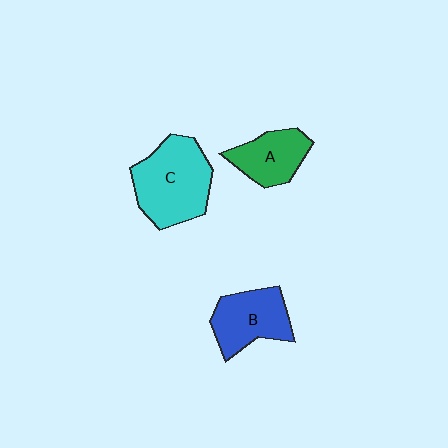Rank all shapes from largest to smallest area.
From largest to smallest: C (cyan), B (blue), A (green).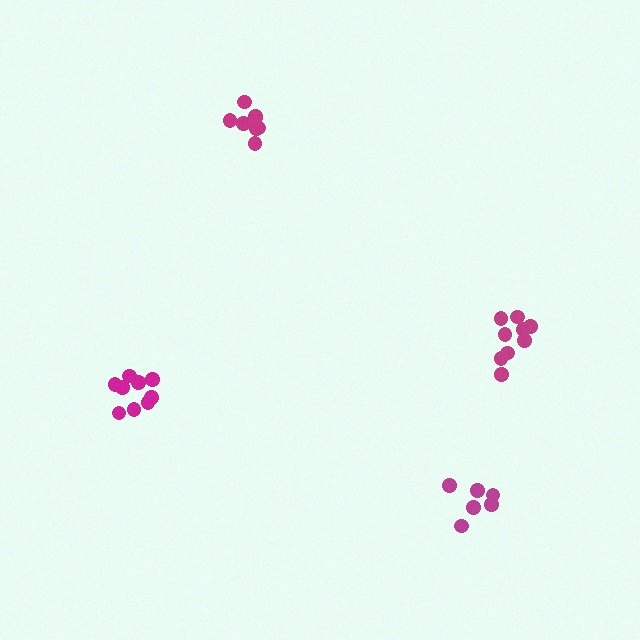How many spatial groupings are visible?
There are 4 spatial groupings.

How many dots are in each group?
Group 1: 9 dots, Group 2: 9 dots, Group 3: 6 dots, Group 4: 8 dots (32 total).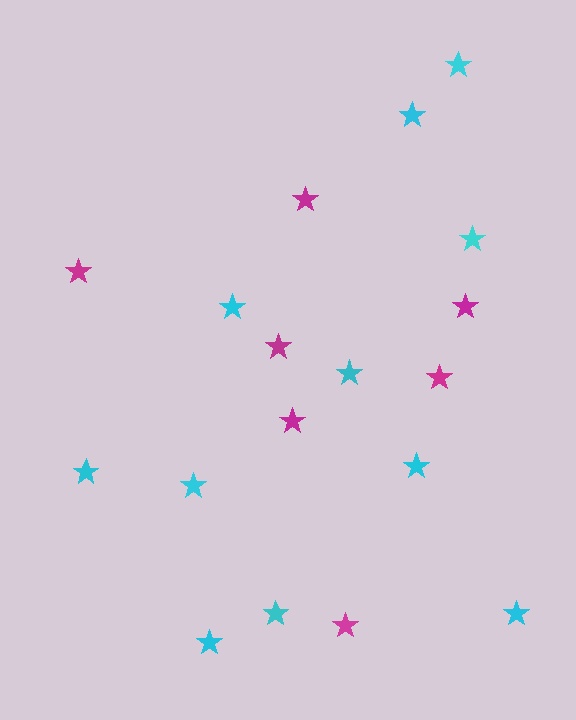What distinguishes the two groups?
There are 2 groups: one group of magenta stars (7) and one group of cyan stars (11).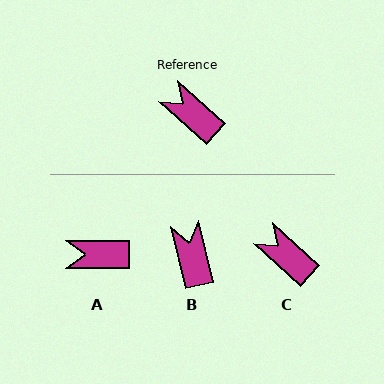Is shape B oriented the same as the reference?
No, it is off by about 35 degrees.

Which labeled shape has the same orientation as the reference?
C.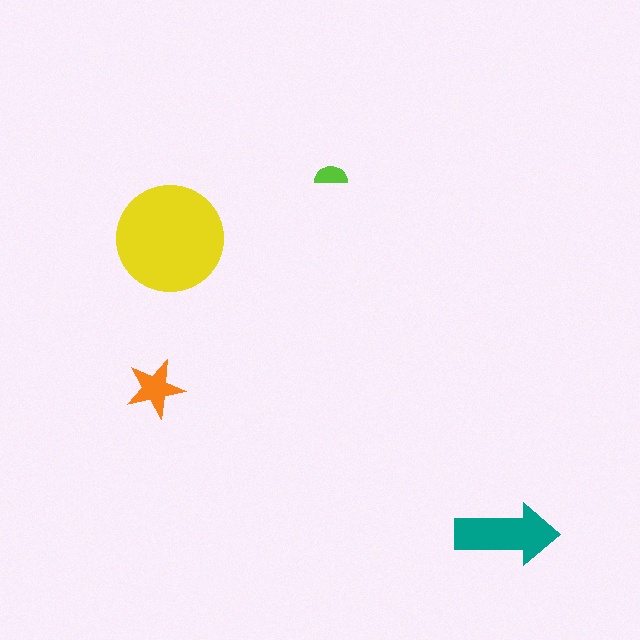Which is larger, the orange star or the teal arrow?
The teal arrow.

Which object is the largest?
The yellow circle.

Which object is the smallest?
The lime semicircle.